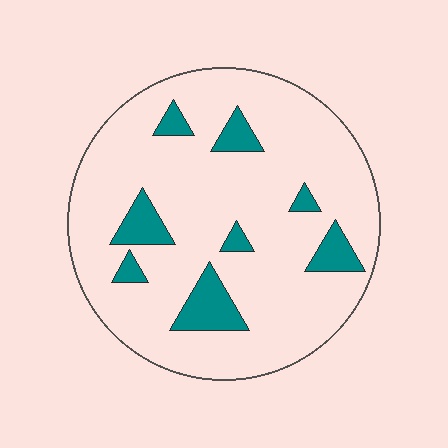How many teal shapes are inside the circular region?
8.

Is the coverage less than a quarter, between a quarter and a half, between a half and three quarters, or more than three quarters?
Less than a quarter.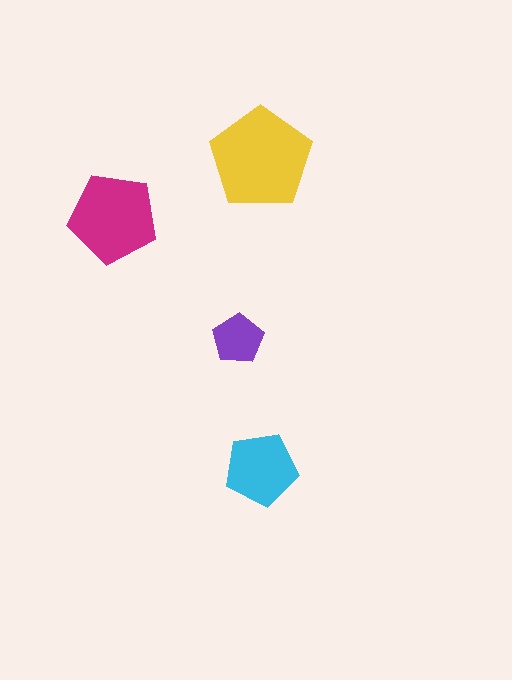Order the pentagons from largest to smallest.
the yellow one, the magenta one, the cyan one, the purple one.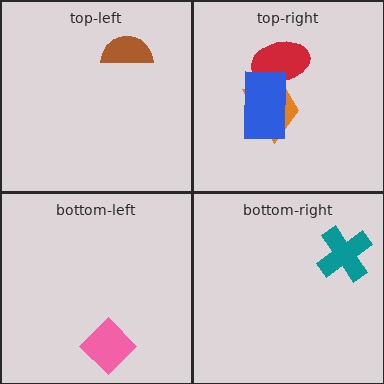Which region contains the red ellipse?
The top-right region.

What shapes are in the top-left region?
The brown semicircle.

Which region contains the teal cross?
The bottom-right region.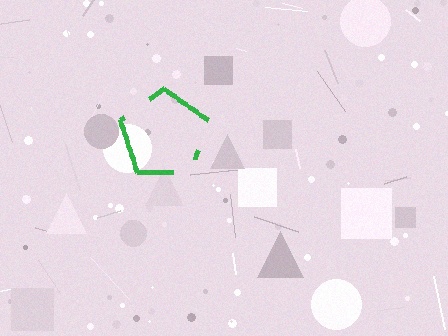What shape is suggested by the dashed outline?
The dashed outline suggests a pentagon.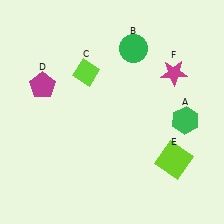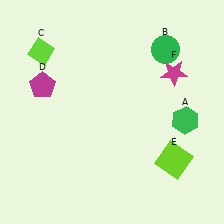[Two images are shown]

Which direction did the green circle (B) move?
The green circle (B) moved right.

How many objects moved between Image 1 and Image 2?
2 objects moved between the two images.